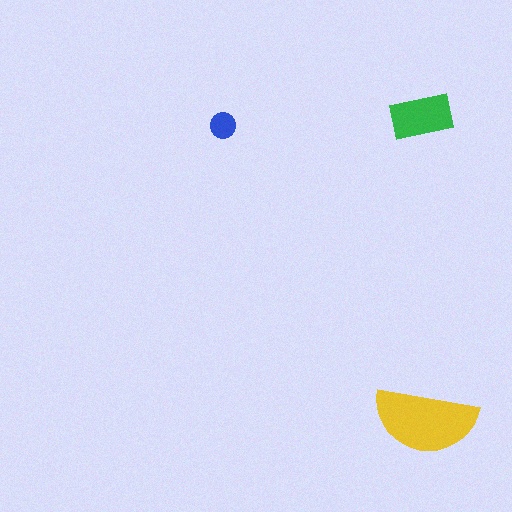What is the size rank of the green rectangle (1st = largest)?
2nd.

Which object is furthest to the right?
The yellow semicircle is rightmost.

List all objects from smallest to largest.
The blue circle, the green rectangle, the yellow semicircle.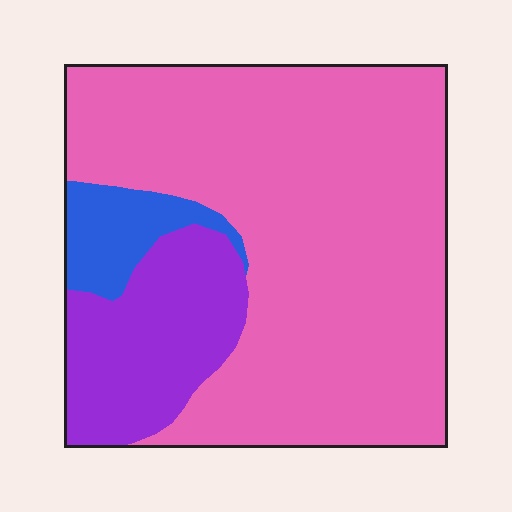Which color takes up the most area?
Pink, at roughly 75%.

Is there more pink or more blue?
Pink.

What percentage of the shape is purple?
Purple covers 19% of the shape.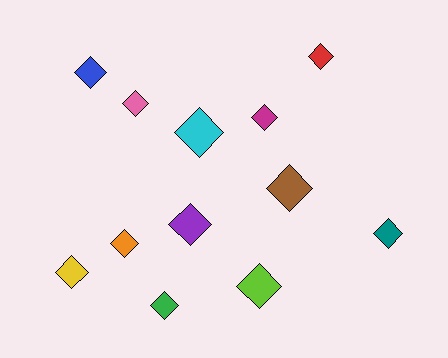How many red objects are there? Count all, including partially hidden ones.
There is 1 red object.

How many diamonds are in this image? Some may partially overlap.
There are 12 diamonds.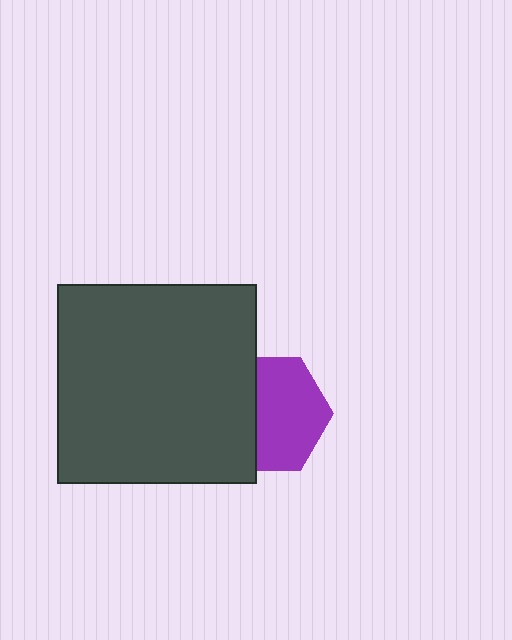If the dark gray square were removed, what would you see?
You would see the complete purple hexagon.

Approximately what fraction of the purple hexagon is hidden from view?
Roughly 39% of the purple hexagon is hidden behind the dark gray square.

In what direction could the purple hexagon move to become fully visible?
The purple hexagon could move right. That would shift it out from behind the dark gray square entirely.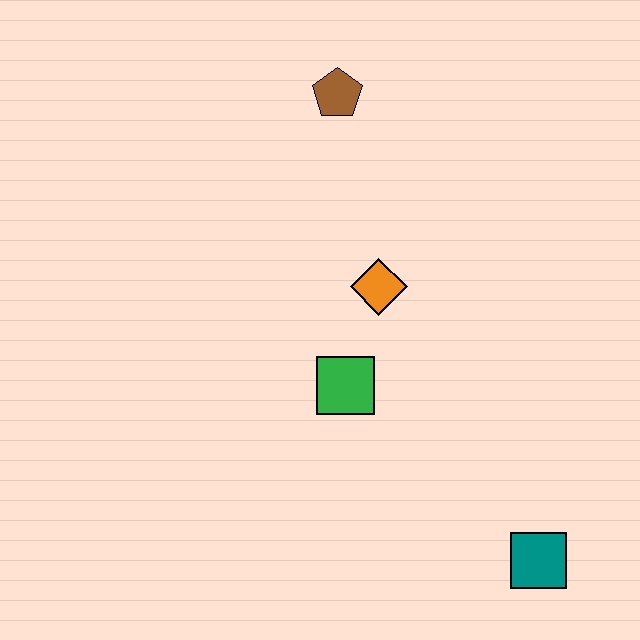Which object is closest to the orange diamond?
The green square is closest to the orange diamond.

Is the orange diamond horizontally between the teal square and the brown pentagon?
Yes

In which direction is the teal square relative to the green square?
The teal square is to the right of the green square.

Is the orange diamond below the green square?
No